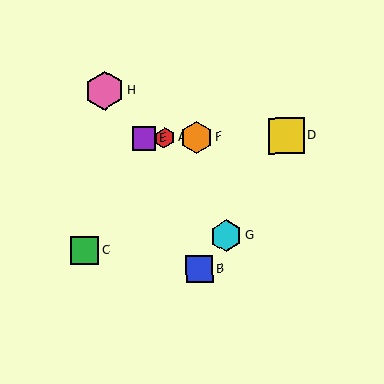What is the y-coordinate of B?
Object B is at y≈269.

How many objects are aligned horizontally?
4 objects (A, D, E, F) are aligned horizontally.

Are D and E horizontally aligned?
Yes, both are at y≈136.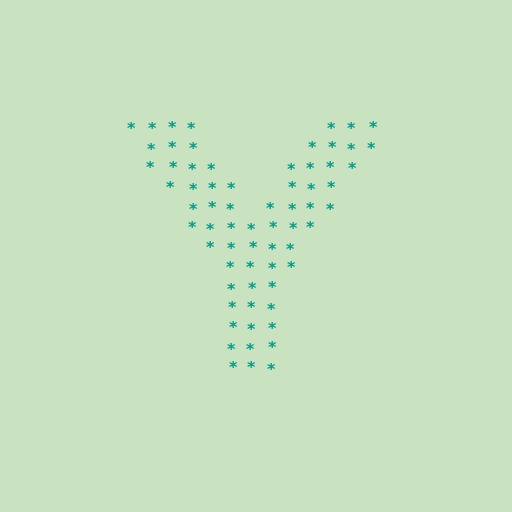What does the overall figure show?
The overall figure shows the letter Y.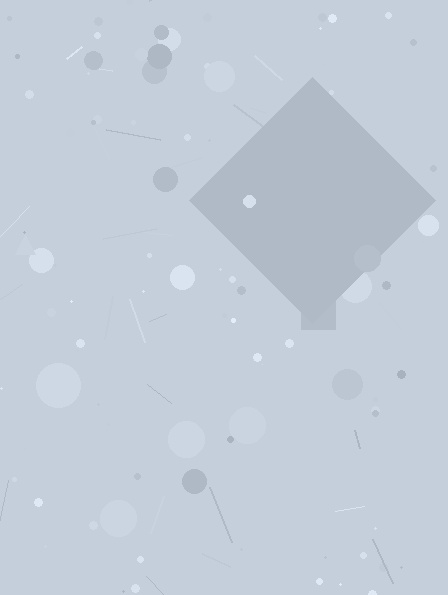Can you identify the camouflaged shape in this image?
The camouflaged shape is a diamond.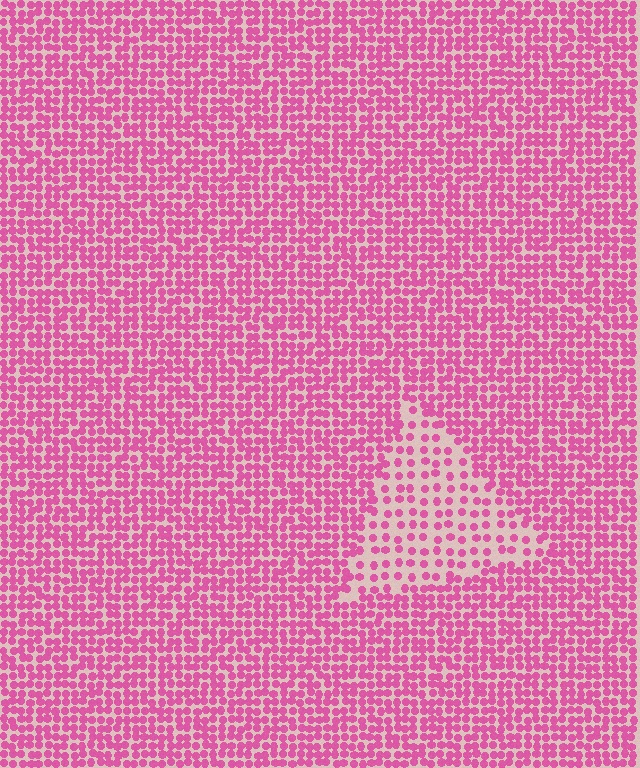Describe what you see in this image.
The image contains small pink elements arranged at two different densities. A triangle-shaped region is visible where the elements are less densely packed than the surrounding area.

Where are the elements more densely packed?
The elements are more densely packed outside the triangle boundary.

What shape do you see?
I see a triangle.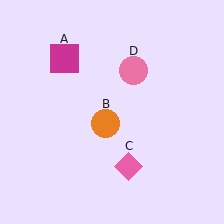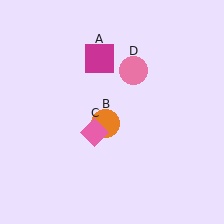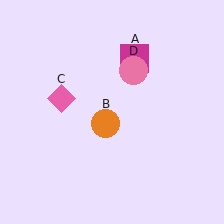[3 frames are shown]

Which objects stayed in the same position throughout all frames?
Orange circle (object B) and pink circle (object D) remained stationary.